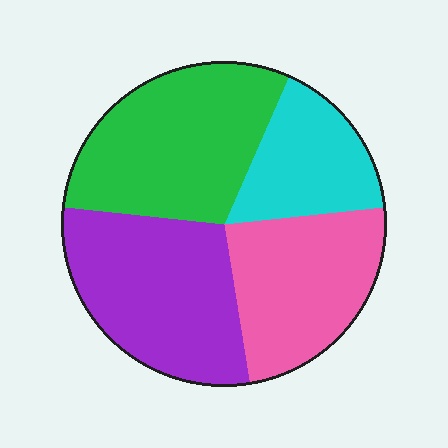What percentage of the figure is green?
Green takes up between a sixth and a third of the figure.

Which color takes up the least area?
Cyan, at roughly 15%.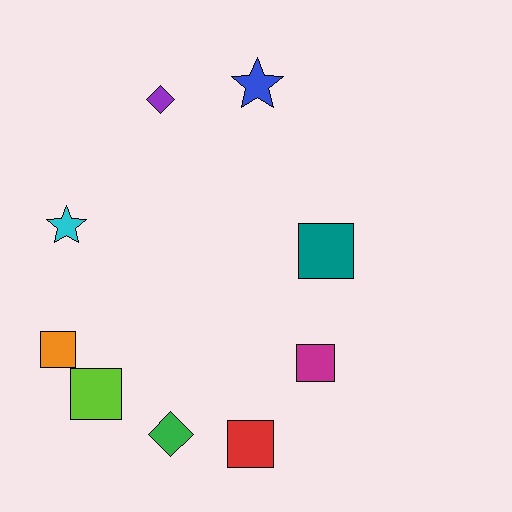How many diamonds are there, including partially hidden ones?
There are 2 diamonds.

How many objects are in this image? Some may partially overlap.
There are 9 objects.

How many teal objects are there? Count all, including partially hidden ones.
There is 1 teal object.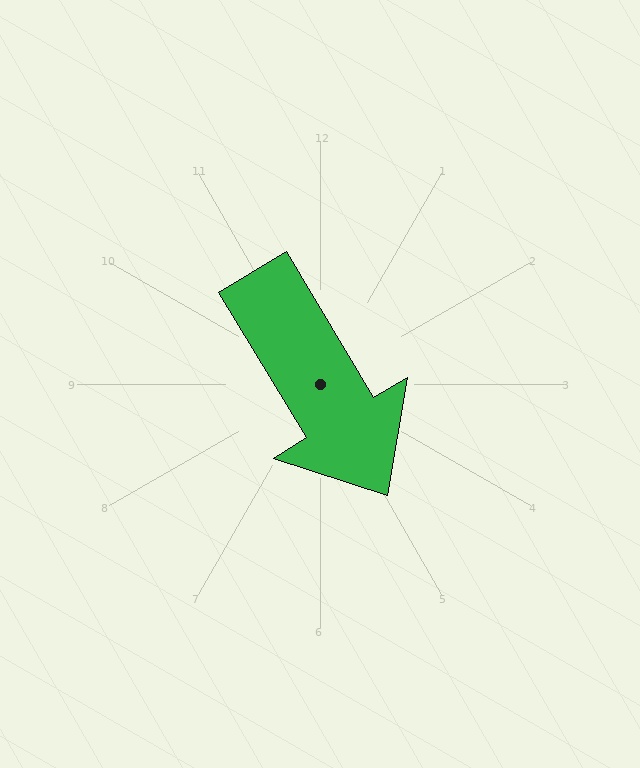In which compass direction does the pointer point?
Southeast.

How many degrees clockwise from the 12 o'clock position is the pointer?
Approximately 149 degrees.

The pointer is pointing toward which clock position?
Roughly 5 o'clock.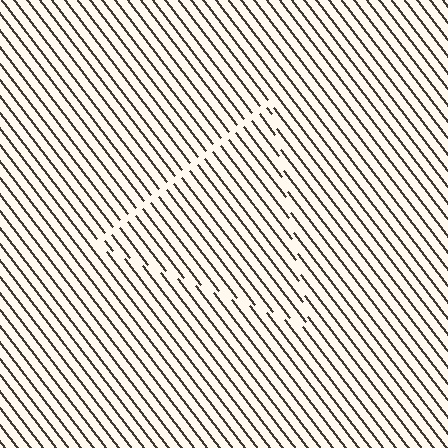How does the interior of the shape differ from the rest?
The interior of the shape contains the same grating, shifted by half a period — the contour is defined by the phase discontinuity where line-ends from the inner and outer gratings abut.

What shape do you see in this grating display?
An illusory triangle. The interior of the shape contains the same grating, shifted by half a period — the contour is defined by the phase discontinuity where line-ends from the inner and outer gratings abut.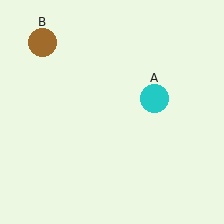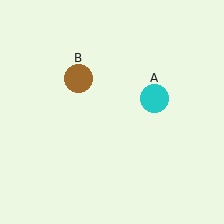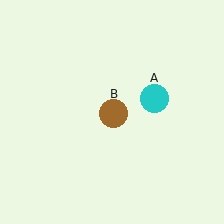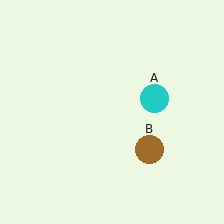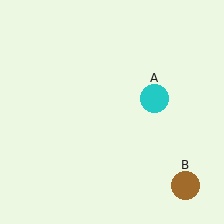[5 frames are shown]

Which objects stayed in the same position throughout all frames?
Cyan circle (object A) remained stationary.